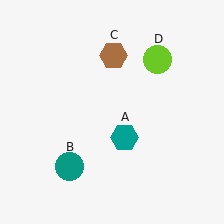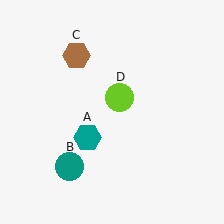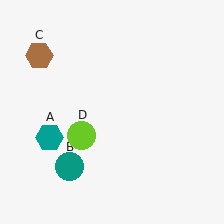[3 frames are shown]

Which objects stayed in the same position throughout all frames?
Teal circle (object B) remained stationary.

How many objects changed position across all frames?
3 objects changed position: teal hexagon (object A), brown hexagon (object C), lime circle (object D).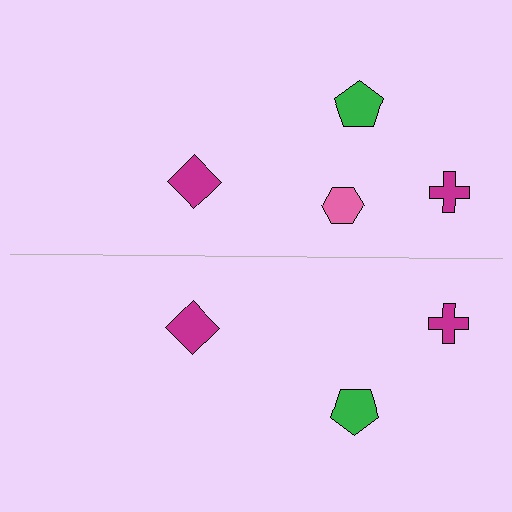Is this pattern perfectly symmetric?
No, the pattern is not perfectly symmetric. A pink hexagon is missing from the bottom side.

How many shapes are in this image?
There are 7 shapes in this image.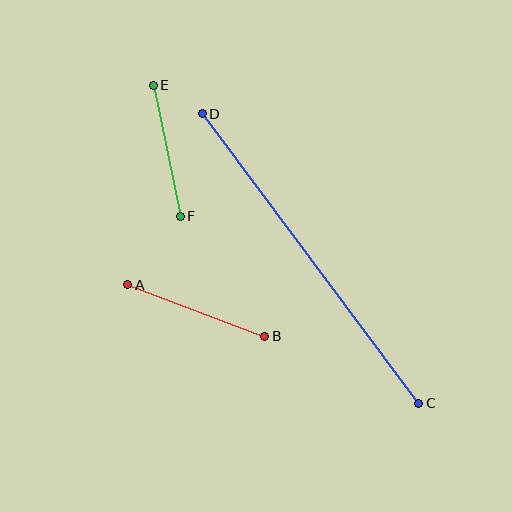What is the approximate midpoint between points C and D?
The midpoint is at approximately (310, 258) pixels.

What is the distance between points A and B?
The distance is approximately 146 pixels.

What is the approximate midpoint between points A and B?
The midpoint is at approximately (196, 310) pixels.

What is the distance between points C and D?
The distance is approximately 361 pixels.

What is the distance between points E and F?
The distance is approximately 134 pixels.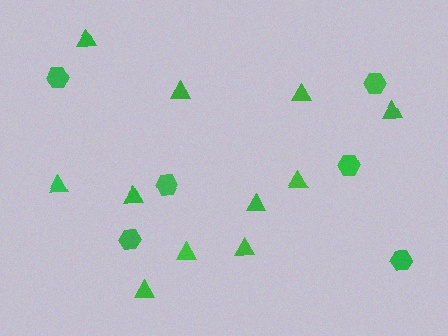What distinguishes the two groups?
There are 2 groups: one group of triangles (11) and one group of hexagons (6).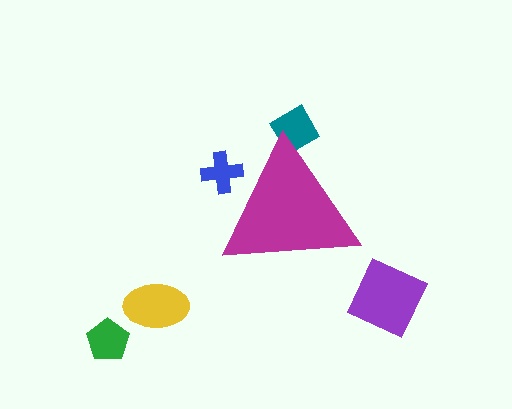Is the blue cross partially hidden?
Yes, the blue cross is partially hidden behind the magenta triangle.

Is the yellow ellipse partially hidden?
No, the yellow ellipse is fully visible.